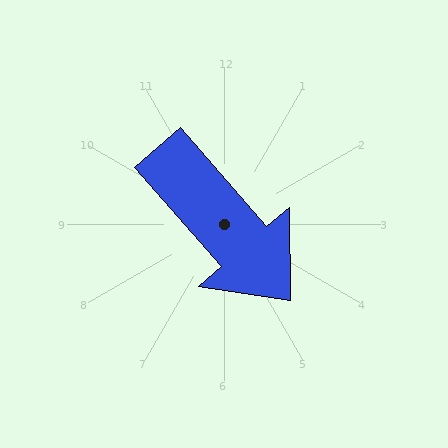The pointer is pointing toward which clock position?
Roughly 5 o'clock.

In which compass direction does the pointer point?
Southeast.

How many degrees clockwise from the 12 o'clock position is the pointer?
Approximately 139 degrees.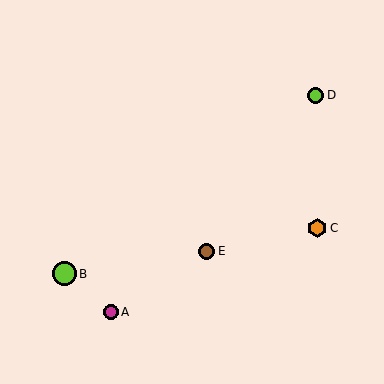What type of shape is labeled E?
Shape E is a brown circle.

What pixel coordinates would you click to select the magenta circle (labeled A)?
Click at (111, 312) to select the magenta circle A.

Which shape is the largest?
The lime circle (labeled B) is the largest.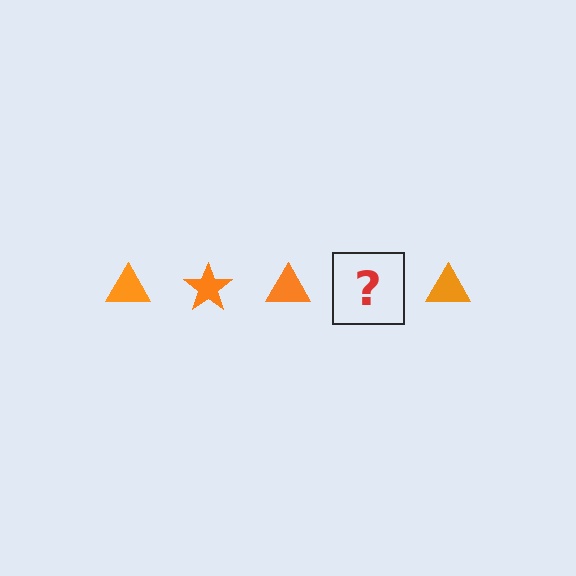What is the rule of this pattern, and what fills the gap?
The rule is that the pattern cycles through triangle, star shapes in orange. The gap should be filled with an orange star.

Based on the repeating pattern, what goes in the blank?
The blank should be an orange star.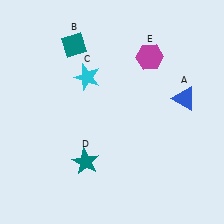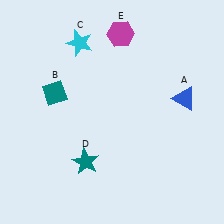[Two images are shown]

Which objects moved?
The objects that moved are: the teal diamond (B), the cyan star (C), the magenta hexagon (E).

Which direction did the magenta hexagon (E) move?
The magenta hexagon (E) moved left.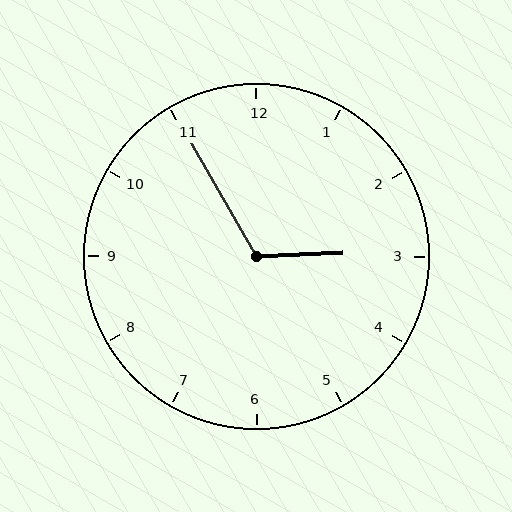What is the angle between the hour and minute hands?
Approximately 118 degrees.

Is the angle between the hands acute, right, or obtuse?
It is obtuse.